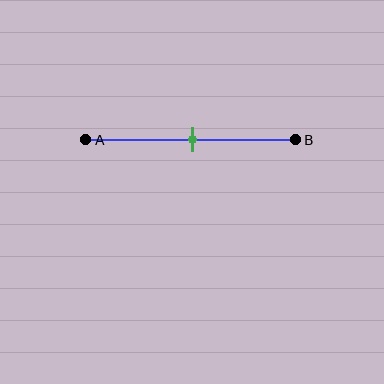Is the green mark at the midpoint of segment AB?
Yes, the mark is approximately at the midpoint.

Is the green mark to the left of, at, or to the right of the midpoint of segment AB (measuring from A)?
The green mark is approximately at the midpoint of segment AB.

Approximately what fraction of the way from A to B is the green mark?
The green mark is approximately 50% of the way from A to B.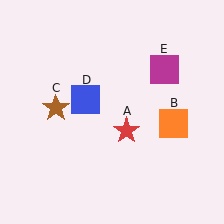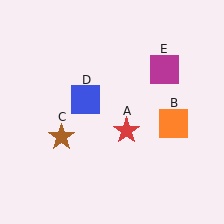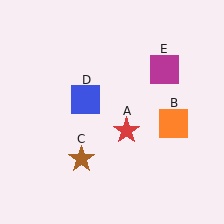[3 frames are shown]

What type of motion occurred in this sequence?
The brown star (object C) rotated counterclockwise around the center of the scene.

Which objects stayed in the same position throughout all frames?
Red star (object A) and orange square (object B) and blue square (object D) and magenta square (object E) remained stationary.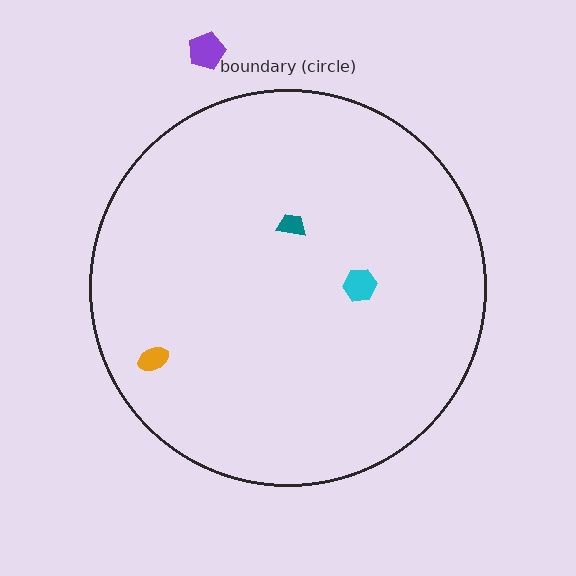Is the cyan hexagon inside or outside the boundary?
Inside.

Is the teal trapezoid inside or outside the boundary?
Inside.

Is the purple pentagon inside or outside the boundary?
Outside.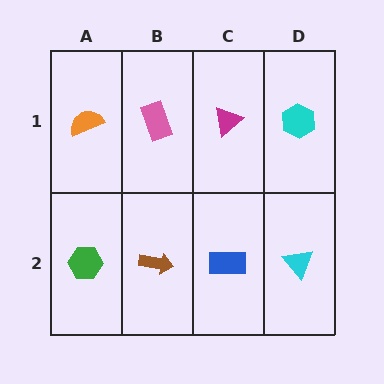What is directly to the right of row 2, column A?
A brown arrow.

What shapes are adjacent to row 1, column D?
A cyan triangle (row 2, column D), a magenta triangle (row 1, column C).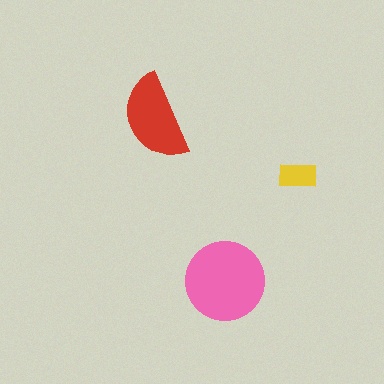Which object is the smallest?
The yellow rectangle.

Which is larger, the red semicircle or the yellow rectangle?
The red semicircle.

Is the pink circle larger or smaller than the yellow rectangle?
Larger.